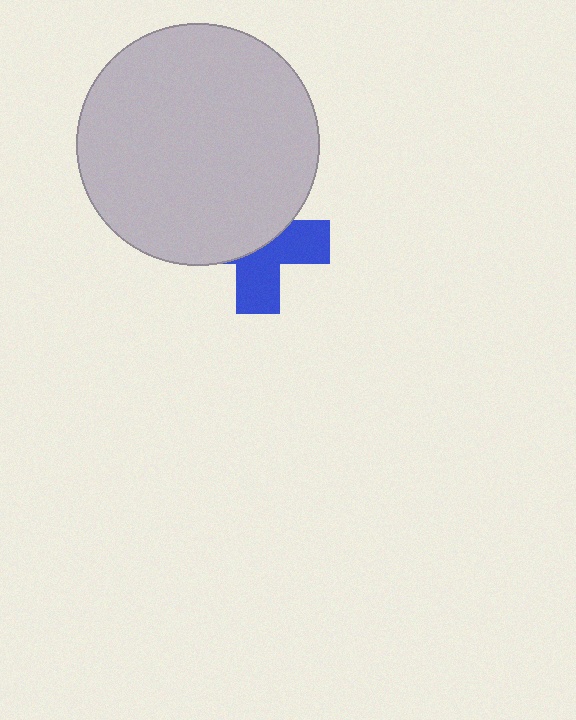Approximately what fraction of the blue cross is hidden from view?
Roughly 54% of the blue cross is hidden behind the light gray circle.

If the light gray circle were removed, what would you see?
You would see the complete blue cross.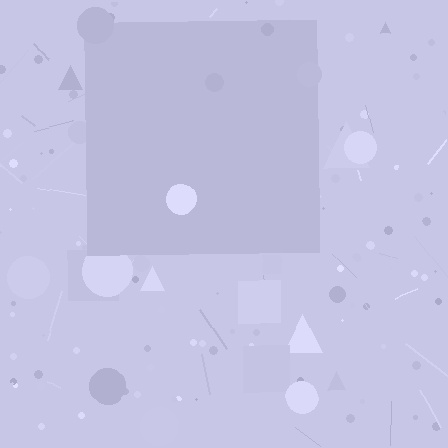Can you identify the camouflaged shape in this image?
The camouflaged shape is a square.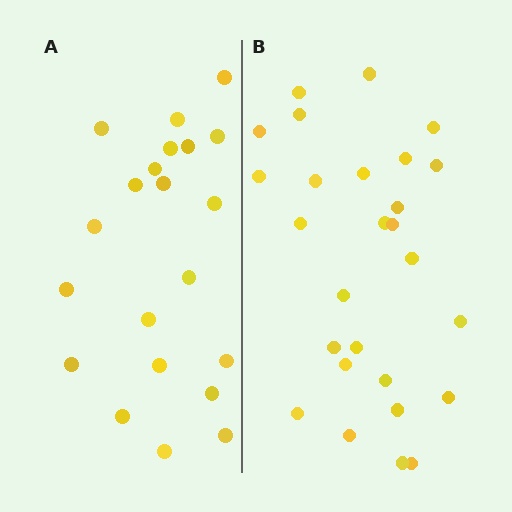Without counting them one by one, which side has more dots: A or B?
Region B (the right region) has more dots.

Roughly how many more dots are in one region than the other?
Region B has about 6 more dots than region A.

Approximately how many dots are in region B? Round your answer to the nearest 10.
About 30 dots. (The exact count is 27, which rounds to 30.)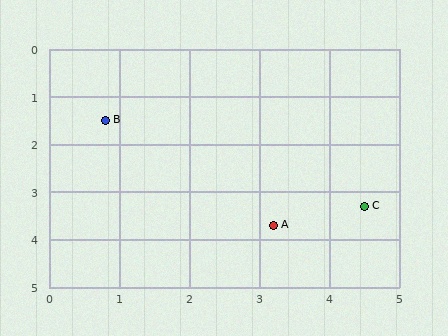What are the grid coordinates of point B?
Point B is at approximately (0.8, 1.5).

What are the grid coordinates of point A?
Point A is at approximately (3.2, 3.7).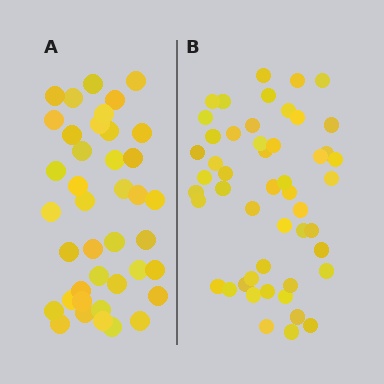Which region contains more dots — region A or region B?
Region B (the right region) has more dots.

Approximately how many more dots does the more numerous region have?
Region B has roughly 10 or so more dots than region A.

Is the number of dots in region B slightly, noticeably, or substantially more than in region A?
Region B has noticeably more, but not dramatically so. The ratio is roughly 1.2 to 1.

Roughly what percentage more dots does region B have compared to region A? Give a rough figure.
About 25% more.